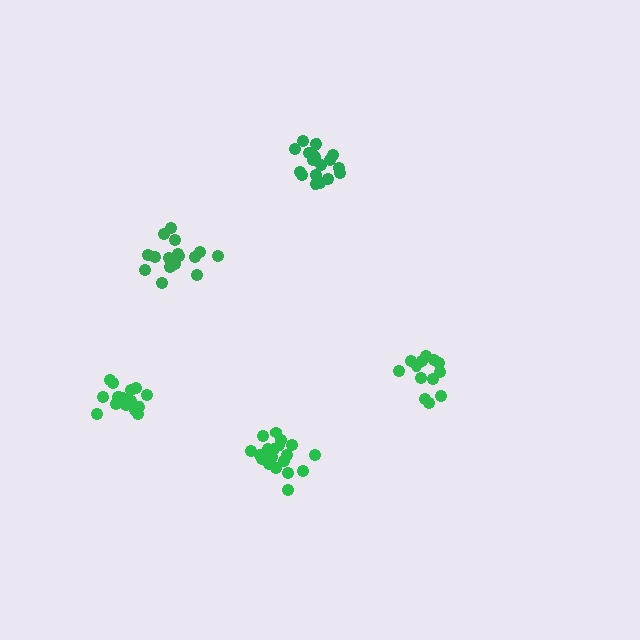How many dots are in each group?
Group 1: 18 dots, Group 2: 19 dots, Group 3: 19 dots, Group 4: 13 dots, Group 5: 17 dots (86 total).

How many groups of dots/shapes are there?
There are 5 groups.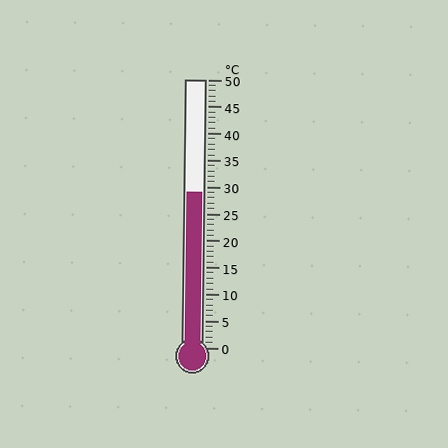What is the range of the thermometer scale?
The thermometer scale ranges from 0°C to 50°C.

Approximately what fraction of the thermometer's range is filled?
The thermometer is filled to approximately 60% of its range.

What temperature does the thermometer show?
The thermometer shows approximately 29°C.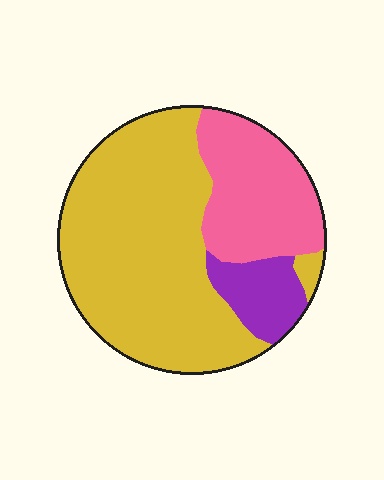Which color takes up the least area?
Purple, at roughly 10%.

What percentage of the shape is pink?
Pink takes up about one quarter (1/4) of the shape.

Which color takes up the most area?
Yellow, at roughly 65%.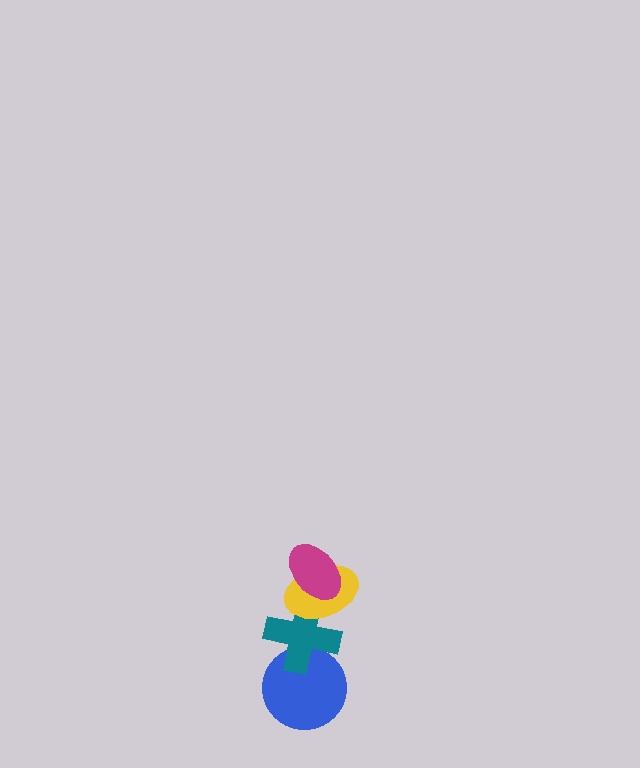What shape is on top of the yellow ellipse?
The magenta ellipse is on top of the yellow ellipse.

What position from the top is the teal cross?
The teal cross is 3rd from the top.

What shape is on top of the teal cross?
The yellow ellipse is on top of the teal cross.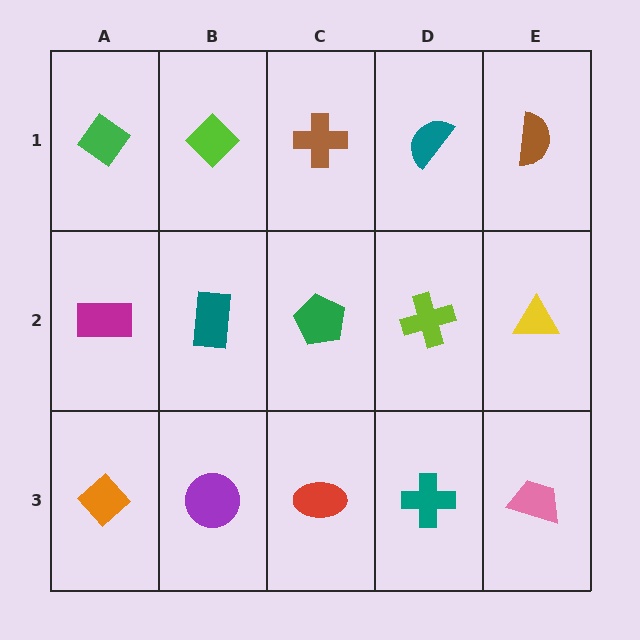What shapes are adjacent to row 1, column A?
A magenta rectangle (row 2, column A), a lime diamond (row 1, column B).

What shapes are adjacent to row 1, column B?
A teal rectangle (row 2, column B), a green diamond (row 1, column A), a brown cross (row 1, column C).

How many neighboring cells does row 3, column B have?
3.